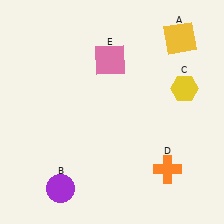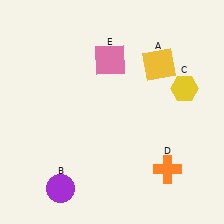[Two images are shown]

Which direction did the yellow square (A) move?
The yellow square (A) moved down.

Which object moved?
The yellow square (A) moved down.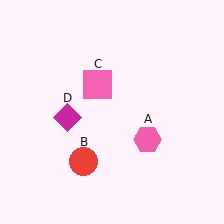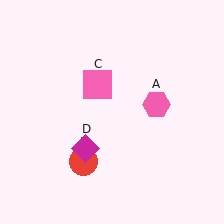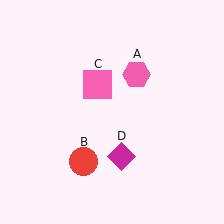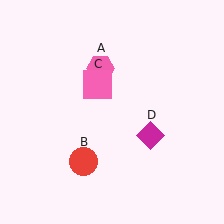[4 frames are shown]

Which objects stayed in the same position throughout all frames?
Red circle (object B) and pink square (object C) remained stationary.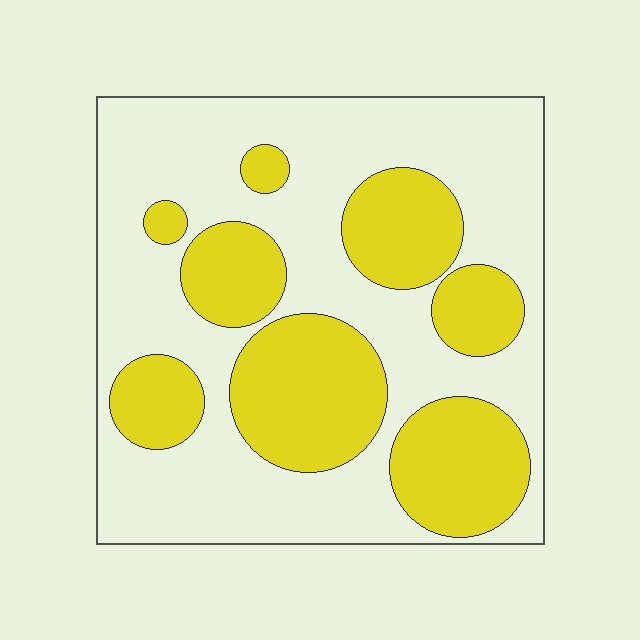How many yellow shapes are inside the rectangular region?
8.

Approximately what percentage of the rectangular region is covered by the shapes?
Approximately 35%.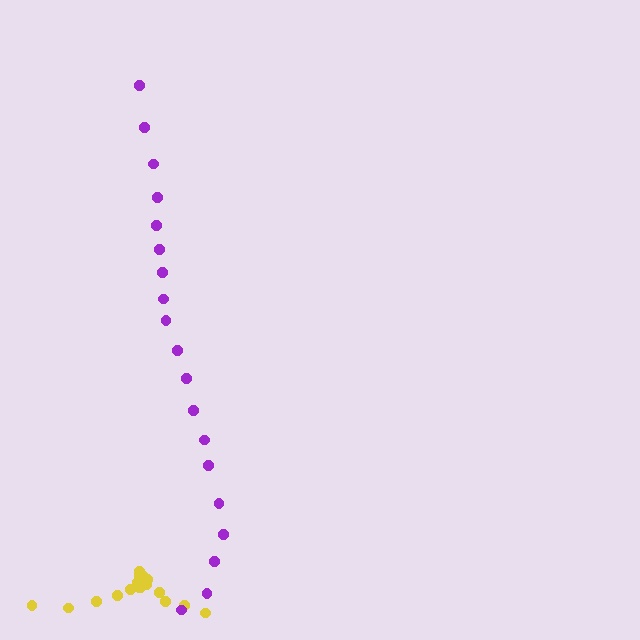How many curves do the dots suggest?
There are 2 distinct paths.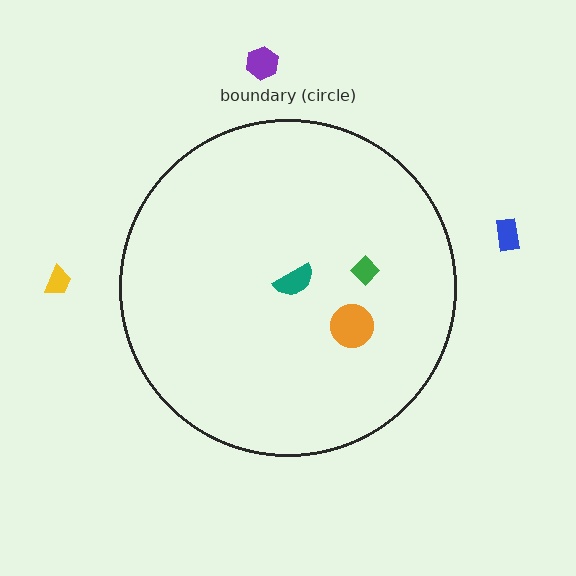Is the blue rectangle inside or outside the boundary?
Outside.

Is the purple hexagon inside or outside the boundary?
Outside.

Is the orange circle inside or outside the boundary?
Inside.